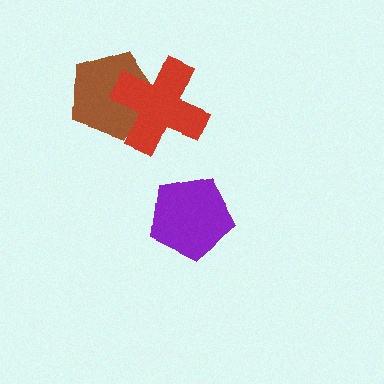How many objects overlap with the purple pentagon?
0 objects overlap with the purple pentagon.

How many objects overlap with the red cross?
1 object overlaps with the red cross.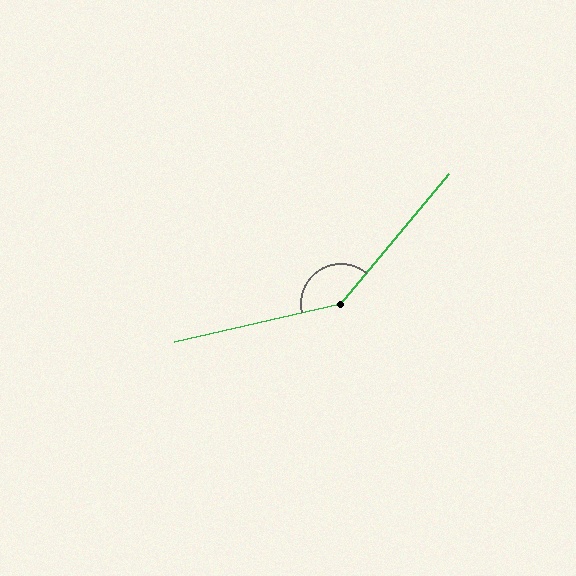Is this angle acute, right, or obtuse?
It is obtuse.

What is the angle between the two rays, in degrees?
Approximately 143 degrees.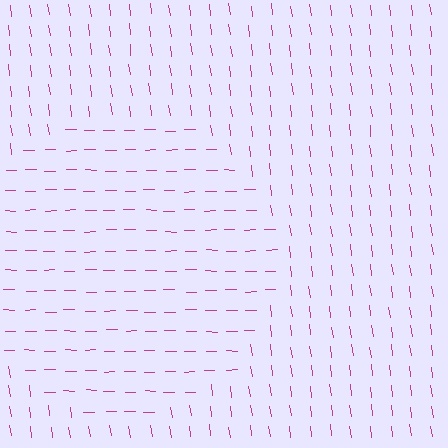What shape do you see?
I see a circle.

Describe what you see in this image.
The image is filled with small magenta line segments. A circle region in the image has lines oriented differently from the surrounding lines, creating a visible texture boundary.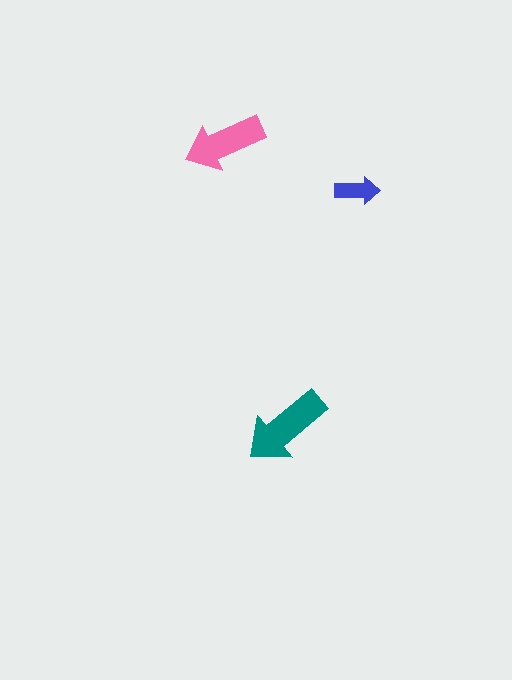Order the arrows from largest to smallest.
the teal one, the pink one, the blue one.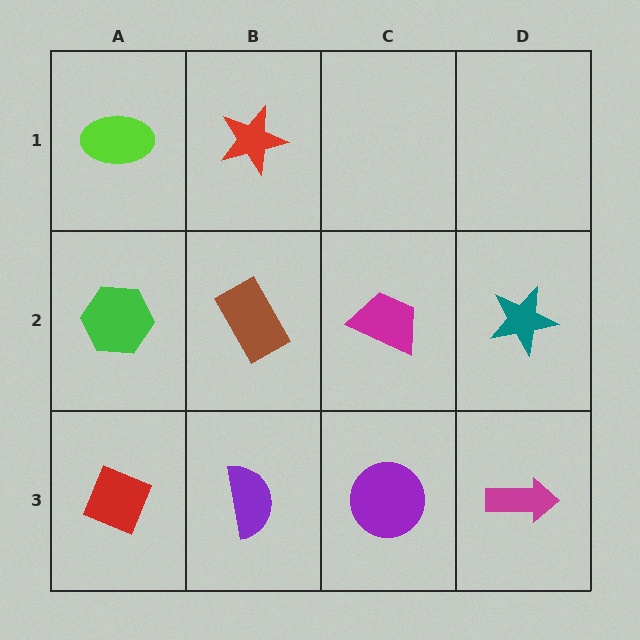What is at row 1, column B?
A red star.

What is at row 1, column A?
A lime ellipse.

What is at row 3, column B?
A purple semicircle.